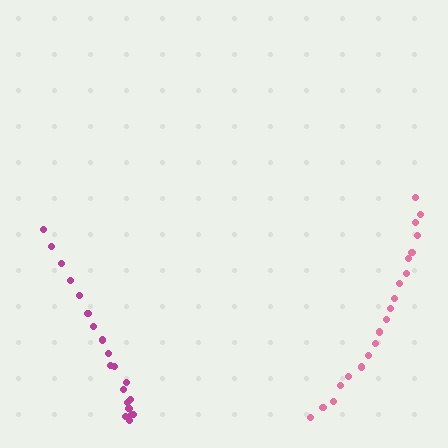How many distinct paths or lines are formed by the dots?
There are 2 distinct paths.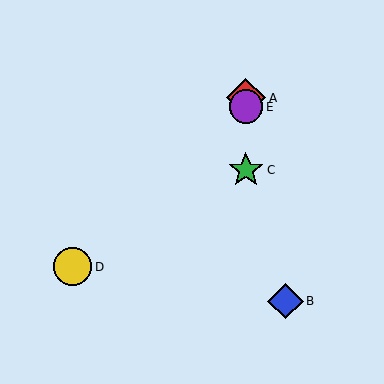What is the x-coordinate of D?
Object D is at x≈73.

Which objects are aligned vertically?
Objects A, C, E are aligned vertically.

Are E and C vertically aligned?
Yes, both are at x≈246.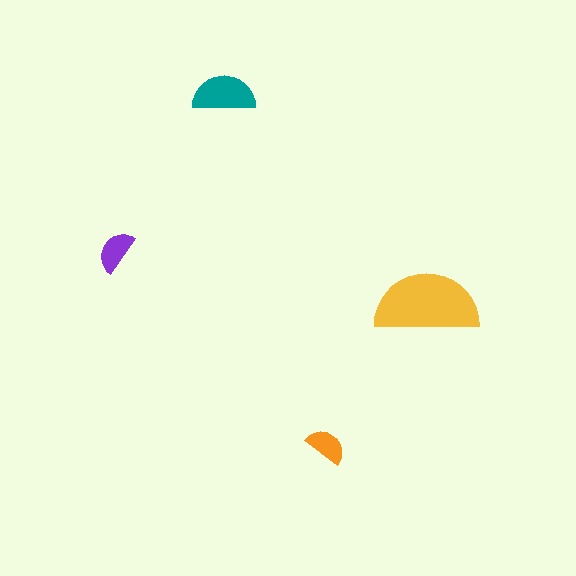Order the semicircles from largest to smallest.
the yellow one, the teal one, the purple one, the orange one.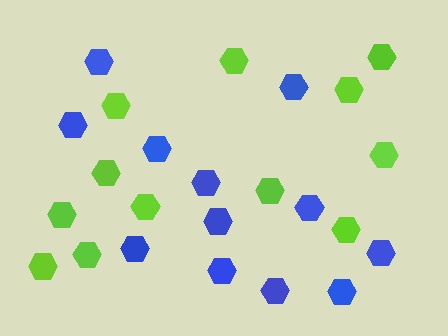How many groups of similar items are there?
There are 2 groups: one group of lime hexagons (12) and one group of blue hexagons (12).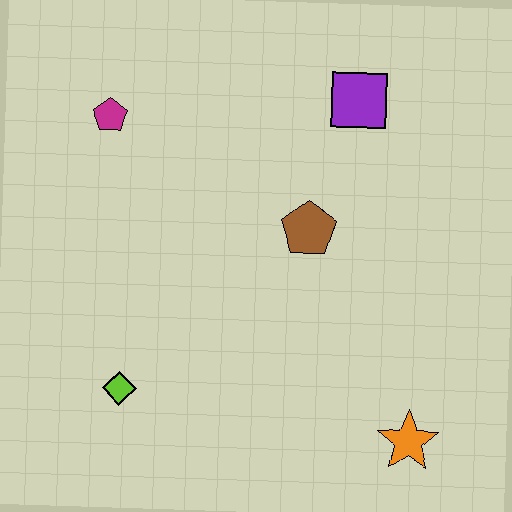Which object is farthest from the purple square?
The lime diamond is farthest from the purple square.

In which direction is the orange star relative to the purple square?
The orange star is below the purple square.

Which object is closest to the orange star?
The brown pentagon is closest to the orange star.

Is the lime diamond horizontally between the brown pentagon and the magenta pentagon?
Yes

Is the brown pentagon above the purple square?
No